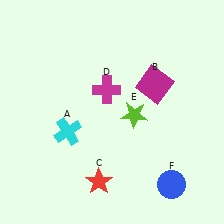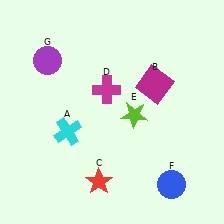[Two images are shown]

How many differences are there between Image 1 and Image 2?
There is 1 difference between the two images.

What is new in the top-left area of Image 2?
A purple circle (G) was added in the top-left area of Image 2.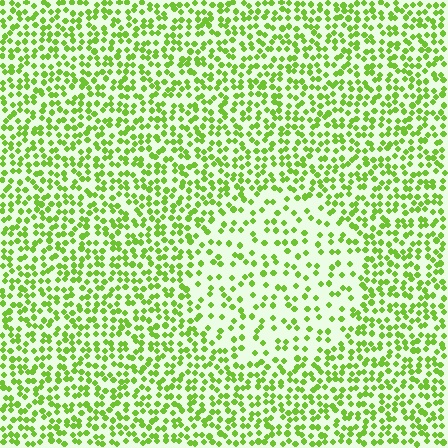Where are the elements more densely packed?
The elements are more densely packed outside the circle boundary.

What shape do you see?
I see a circle.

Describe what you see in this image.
The image contains small lime elements arranged at two different densities. A circle-shaped region is visible where the elements are less densely packed than the surrounding area.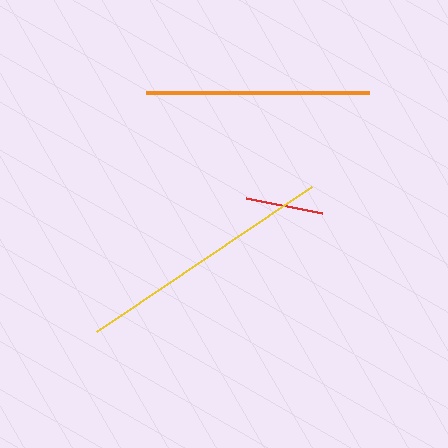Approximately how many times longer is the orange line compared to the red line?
The orange line is approximately 2.9 times the length of the red line.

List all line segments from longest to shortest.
From longest to shortest: yellow, orange, red.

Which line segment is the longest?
The yellow line is the longest at approximately 259 pixels.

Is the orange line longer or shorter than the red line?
The orange line is longer than the red line.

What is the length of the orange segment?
The orange segment is approximately 223 pixels long.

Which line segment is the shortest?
The red line is the shortest at approximately 78 pixels.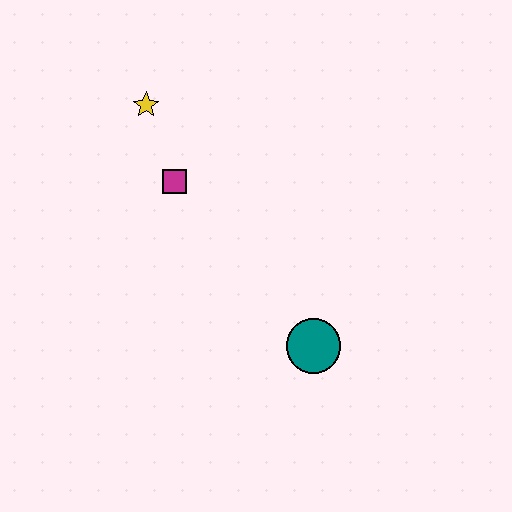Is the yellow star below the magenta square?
No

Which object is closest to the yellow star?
The magenta square is closest to the yellow star.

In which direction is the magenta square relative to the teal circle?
The magenta square is above the teal circle.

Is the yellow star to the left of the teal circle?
Yes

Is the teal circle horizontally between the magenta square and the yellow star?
No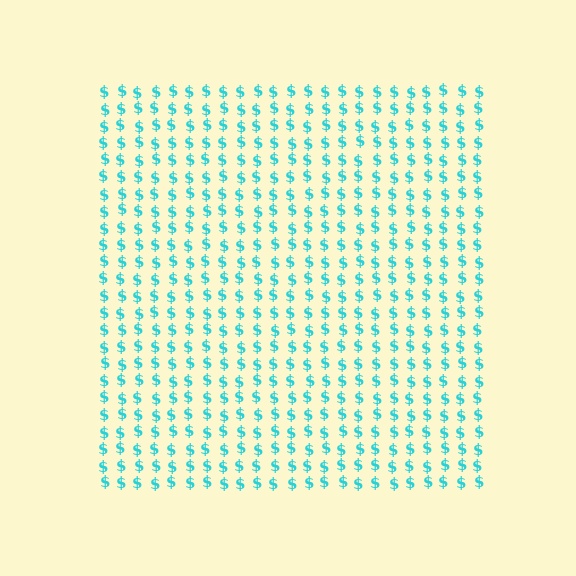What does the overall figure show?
The overall figure shows a square.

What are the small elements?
The small elements are dollar signs.